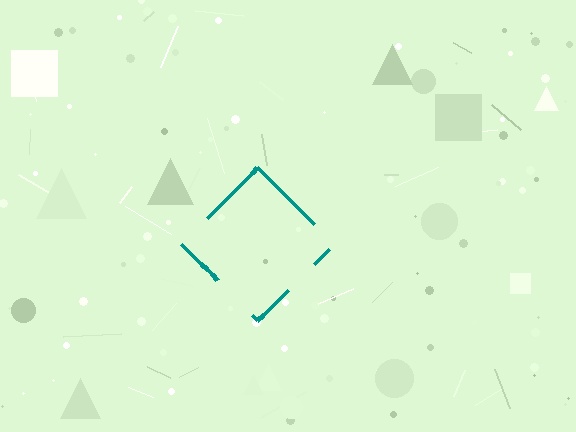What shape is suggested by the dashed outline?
The dashed outline suggests a diamond.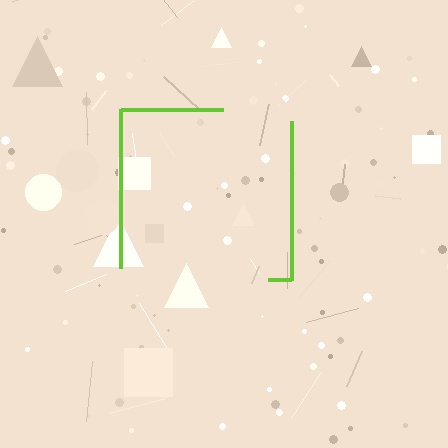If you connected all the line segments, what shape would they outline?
They would outline a square.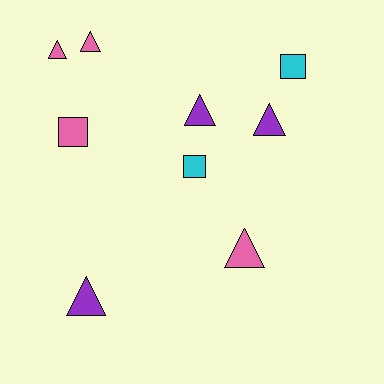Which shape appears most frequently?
Triangle, with 6 objects.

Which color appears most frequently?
Pink, with 4 objects.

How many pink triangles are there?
There are 3 pink triangles.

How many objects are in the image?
There are 9 objects.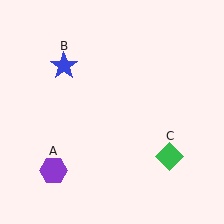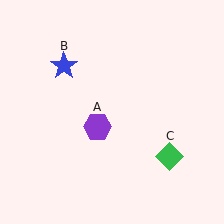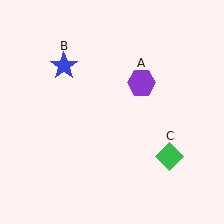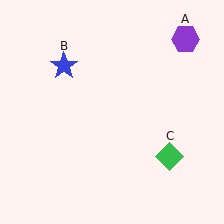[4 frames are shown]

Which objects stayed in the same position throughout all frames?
Blue star (object B) and green diamond (object C) remained stationary.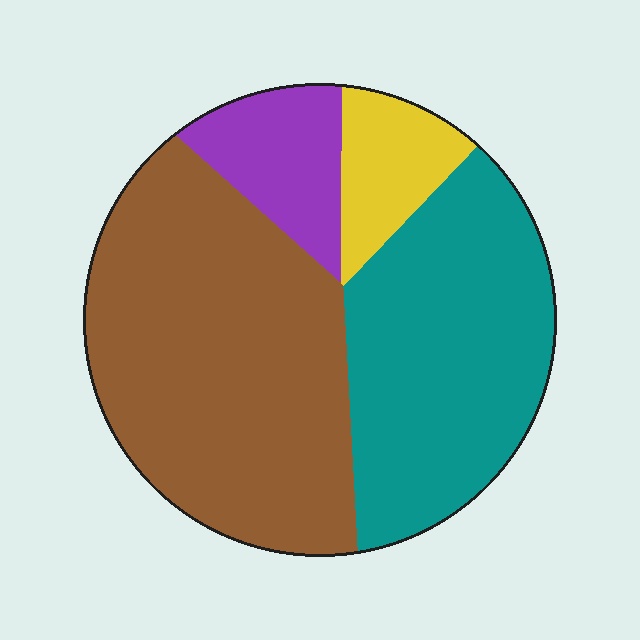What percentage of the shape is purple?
Purple takes up less than a sixth of the shape.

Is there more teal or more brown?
Brown.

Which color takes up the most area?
Brown, at roughly 45%.